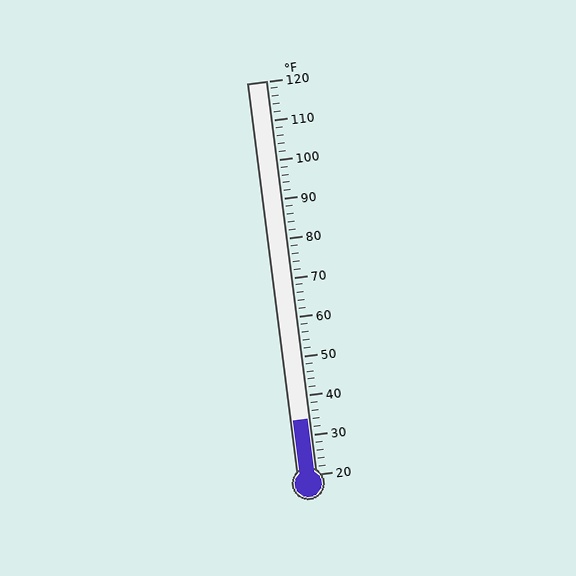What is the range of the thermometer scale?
The thermometer scale ranges from 20°F to 120°F.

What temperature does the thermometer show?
The thermometer shows approximately 34°F.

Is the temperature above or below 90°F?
The temperature is below 90°F.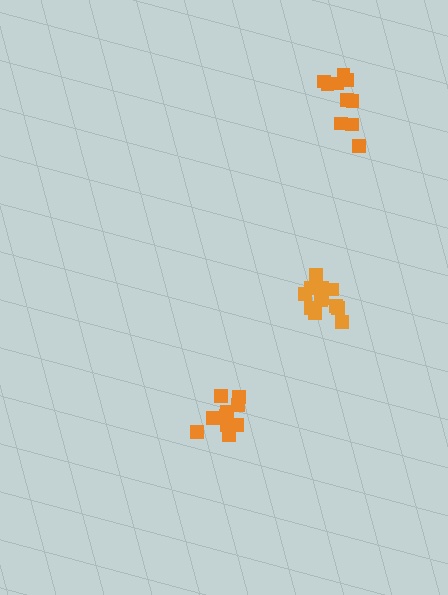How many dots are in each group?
Group 1: 12 dots, Group 2: 10 dots, Group 3: 10 dots (32 total).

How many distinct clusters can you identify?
There are 3 distinct clusters.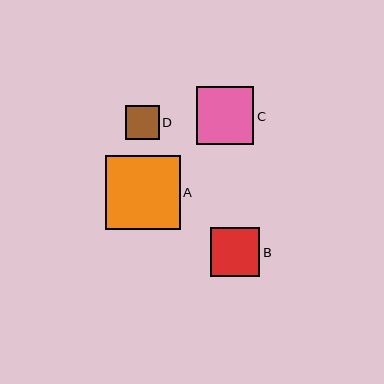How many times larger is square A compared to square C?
Square A is approximately 1.3 times the size of square C.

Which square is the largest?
Square A is the largest with a size of approximately 74 pixels.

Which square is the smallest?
Square D is the smallest with a size of approximately 34 pixels.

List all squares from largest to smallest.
From largest to smallest: A, C, B, D.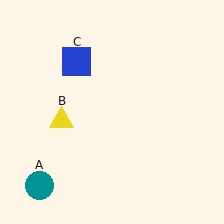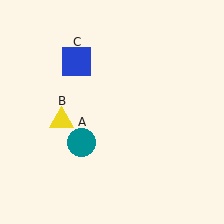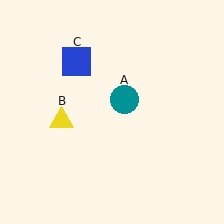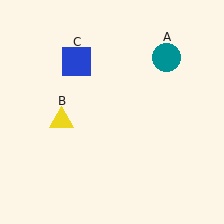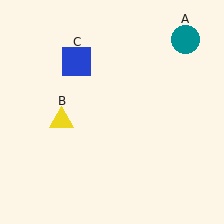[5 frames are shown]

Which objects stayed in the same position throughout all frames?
Yellow triangle (object B) and blue square (object C) remained stationary.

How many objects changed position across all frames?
1 object changed position: teal circle (object A).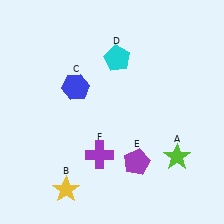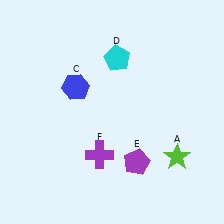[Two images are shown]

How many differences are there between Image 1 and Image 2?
There is 1 difference between the two images.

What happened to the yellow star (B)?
The yellow star (B) was removed in Image 2. It was in the bottom-left area of Image 1.